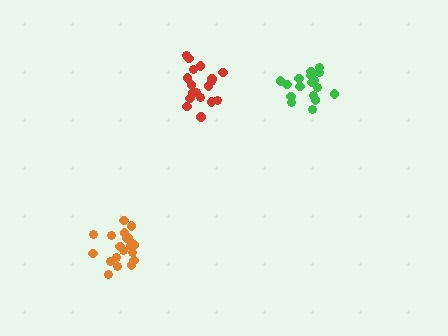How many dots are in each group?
Group 1: 17 dots, Group 2: 19 dots, Group 3: 20 dots (56 total).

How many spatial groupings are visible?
There are 3 spatial groupings.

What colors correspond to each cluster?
The clusters are colored: green, red, orange.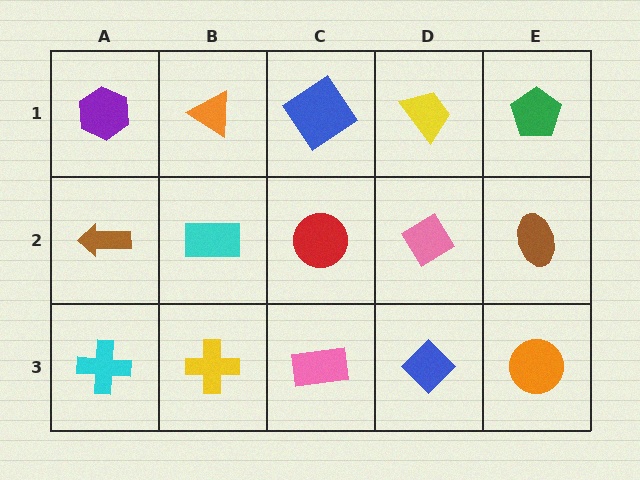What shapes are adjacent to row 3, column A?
A brown arrow (row 2, column A), a yellow cross (row 3, column B).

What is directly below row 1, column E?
A brown ellipse.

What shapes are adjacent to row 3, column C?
A red circle (row 2, column C), a yellow cross (row 3, column B), a blue diamond (row 3, column D).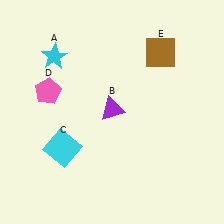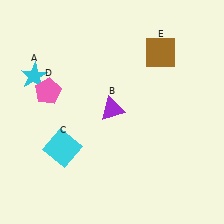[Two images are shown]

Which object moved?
The cyan star (A) moved left.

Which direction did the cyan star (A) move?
The cyan star (A) moved left.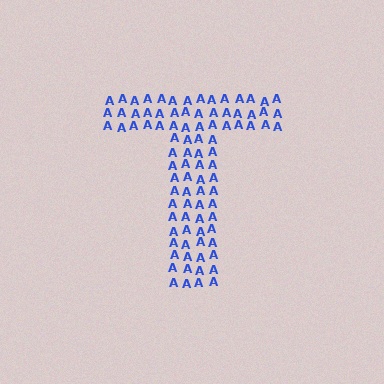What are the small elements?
The small elements are letter A's.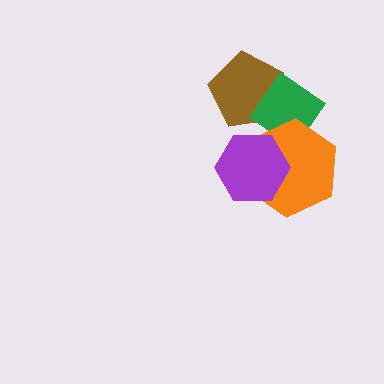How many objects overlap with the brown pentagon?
1 object overlaps with the brown pentagon.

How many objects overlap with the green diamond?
3 objects overlap with the green diamond.